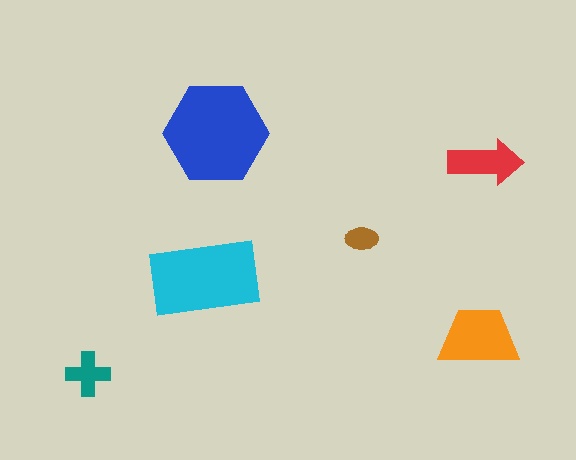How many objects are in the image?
There are 6 objects in the image.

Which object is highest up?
The blue hexagon is topmost.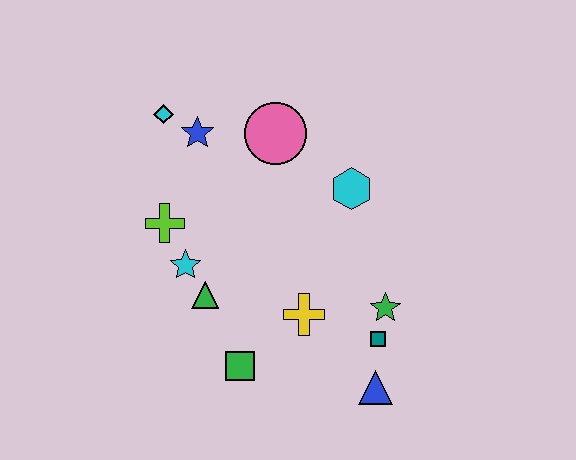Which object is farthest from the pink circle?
The blue triangle is farthest from the pink circle.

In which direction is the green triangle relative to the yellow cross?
The green triangle is to the left of the yellow cross.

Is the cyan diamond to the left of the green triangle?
Yes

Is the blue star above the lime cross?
Yes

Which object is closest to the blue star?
The cyan diamond is closest to the blue star.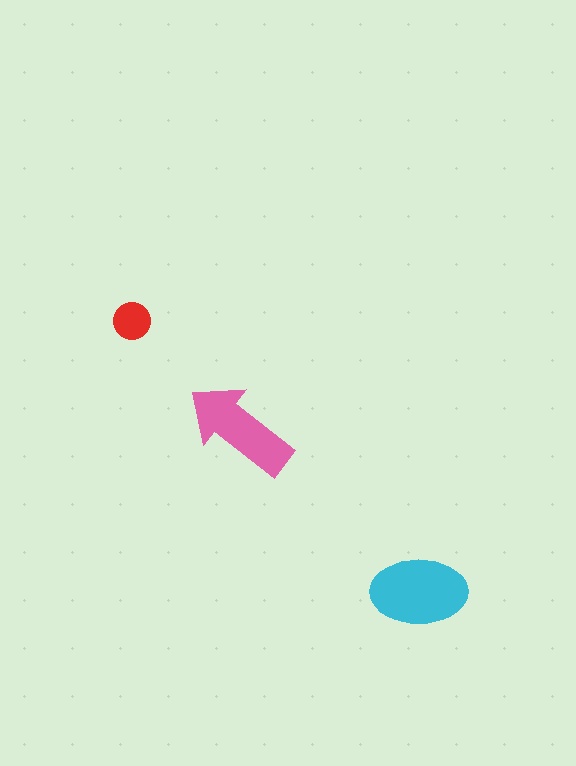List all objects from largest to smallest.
The cyan ellipse, the pink arrow, the red circle.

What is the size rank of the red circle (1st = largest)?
3rd.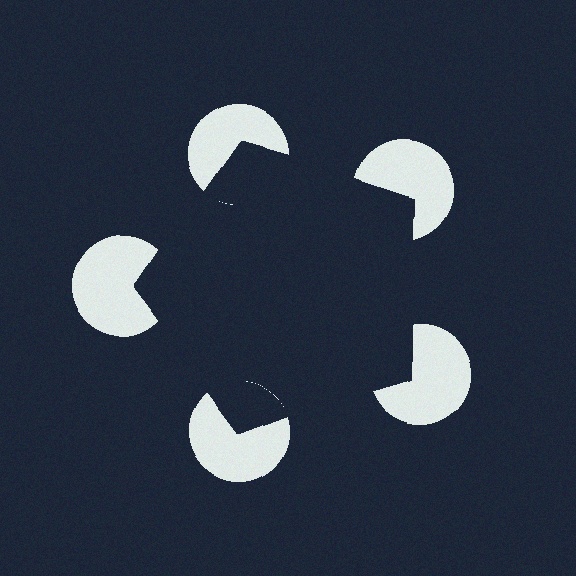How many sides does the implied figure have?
5 sides.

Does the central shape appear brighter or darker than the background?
It typically appears slightly darker than the background, even though no actual brightness change is drawn.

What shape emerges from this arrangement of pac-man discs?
An illusory pentagon — its edges are inferred from the aligned wedge cuts in the pac-man discs, not physically drawn.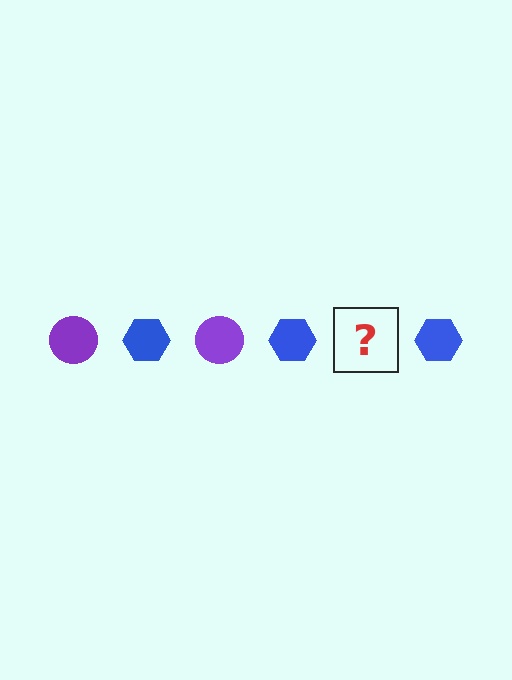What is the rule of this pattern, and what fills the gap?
The rule is that the pattern alternates between purple circle and blue hexagon. The gap should be filled with a purple circle.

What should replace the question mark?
The question mark should be replaced with a purple circle.